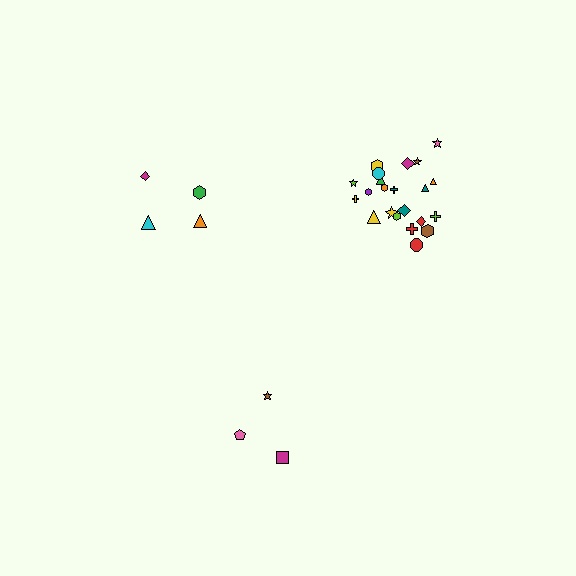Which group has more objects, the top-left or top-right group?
The top-right group.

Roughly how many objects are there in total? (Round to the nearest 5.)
Roughly 30 objects in total.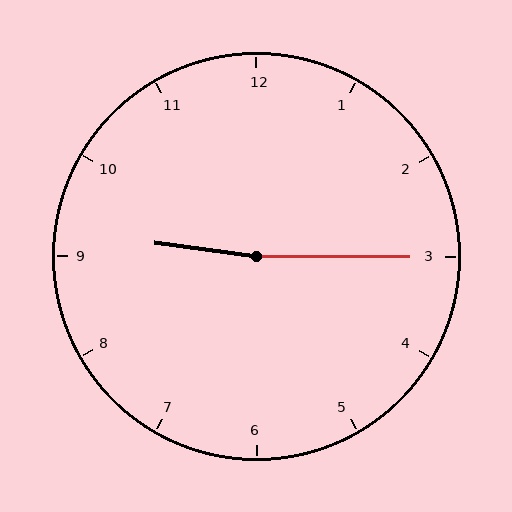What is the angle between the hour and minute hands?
Approximately 172 degrees.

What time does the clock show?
9:15.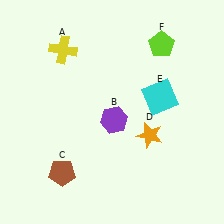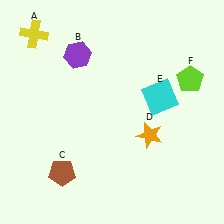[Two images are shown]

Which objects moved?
The objects that moved are: the yellow cross (A), the purple hexagon (B), the lime pentagon (F).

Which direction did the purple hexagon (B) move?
The purple hexagon (B) moved up.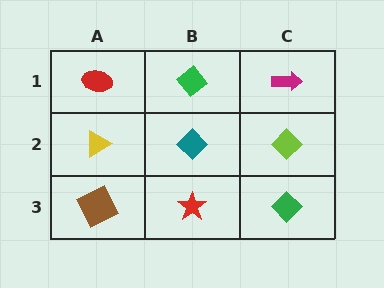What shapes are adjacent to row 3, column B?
A teal diamond (row 2, column B), a brown square (row 3, column A), a green diamond (row 3, column C).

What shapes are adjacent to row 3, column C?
A lime diamond (row 2, column C), a red star (row 3, column B).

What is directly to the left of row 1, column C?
A green diamond.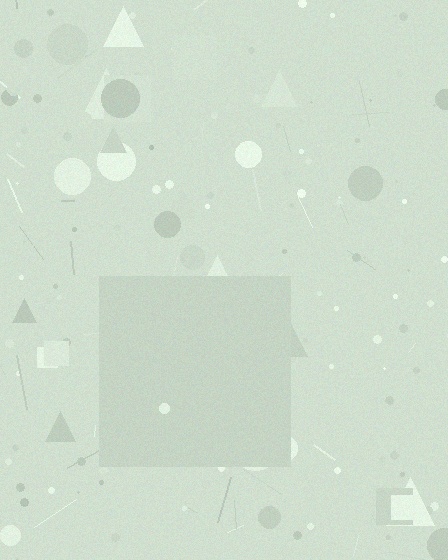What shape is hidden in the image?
A square is hidden in the image.